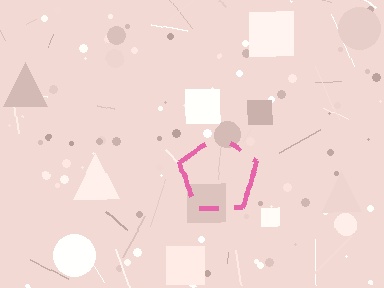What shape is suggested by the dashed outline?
The dashed outline suggests a pentagon.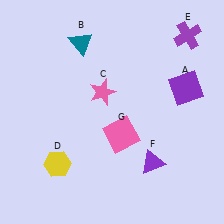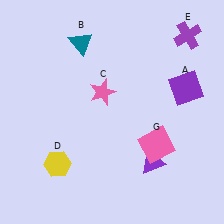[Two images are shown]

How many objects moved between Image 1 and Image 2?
1 object moved between the two images.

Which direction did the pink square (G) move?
The pink square (G) moved right.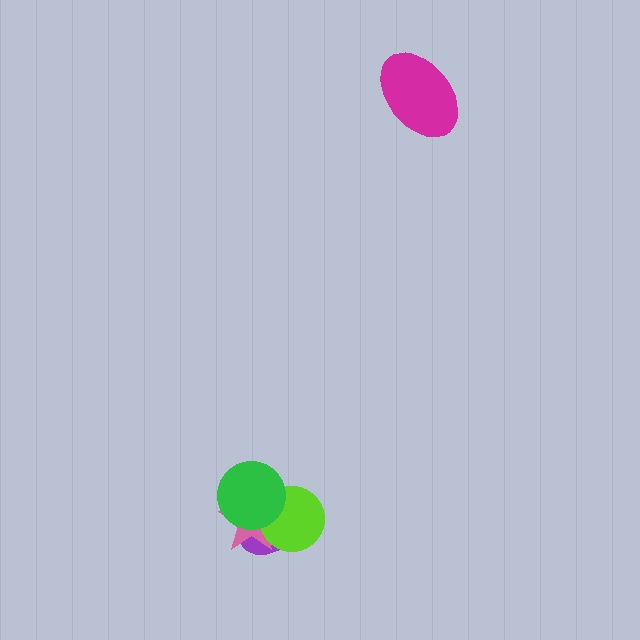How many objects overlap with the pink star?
3 objects overlap with the pink star.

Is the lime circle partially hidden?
Yes, it is partially covered by another shape.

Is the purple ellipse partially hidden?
Yes, it is partially covered by another shape.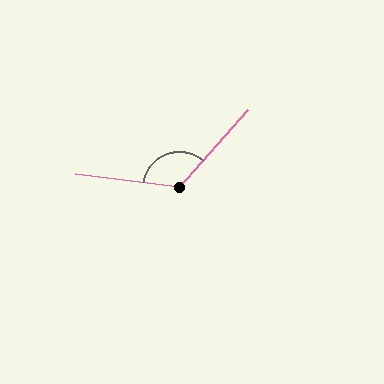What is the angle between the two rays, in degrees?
Approximately 124 degrees.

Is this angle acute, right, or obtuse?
It is obtuse.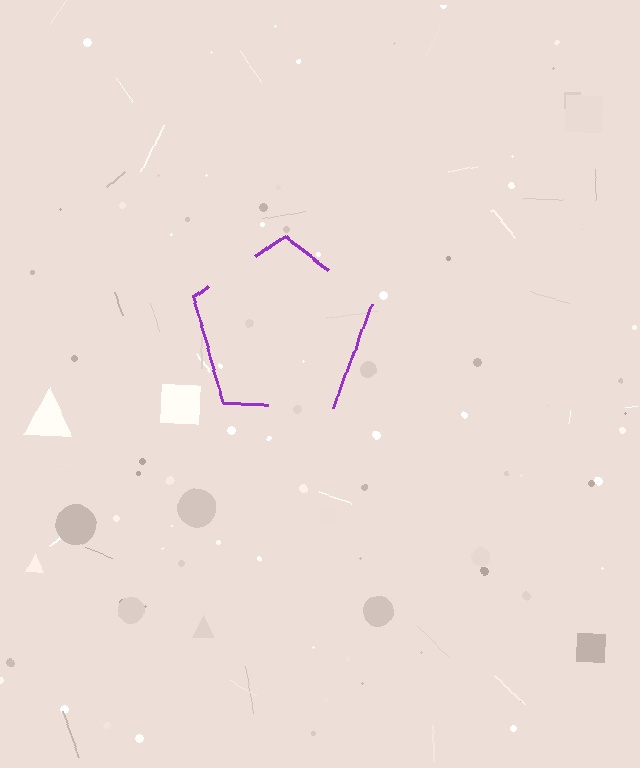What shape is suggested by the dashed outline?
The dashed outline suggests a pentagon.